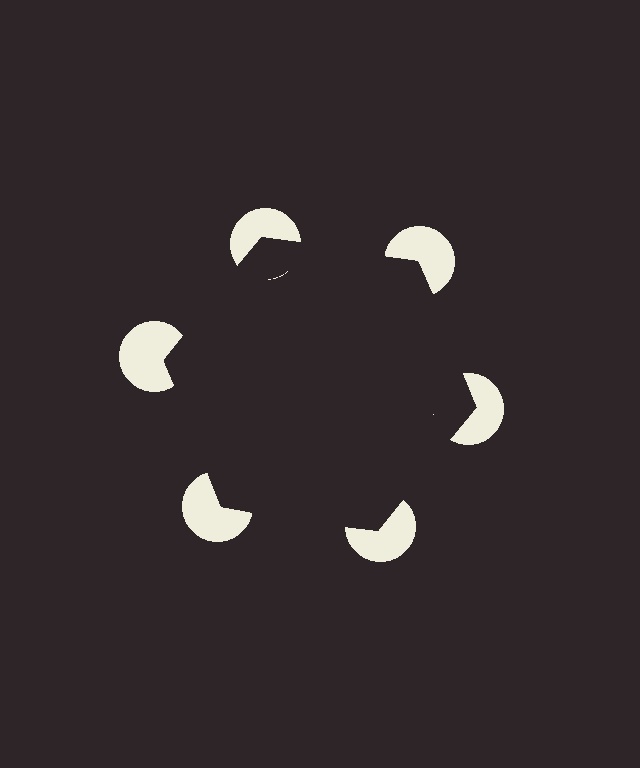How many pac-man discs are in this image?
There are 6 — one at each vertex of the illusory hexagon.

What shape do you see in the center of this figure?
An illusory hexagon — its edges are inferred from the aligned wedge cuts in the pac-man discs, not physically drawn.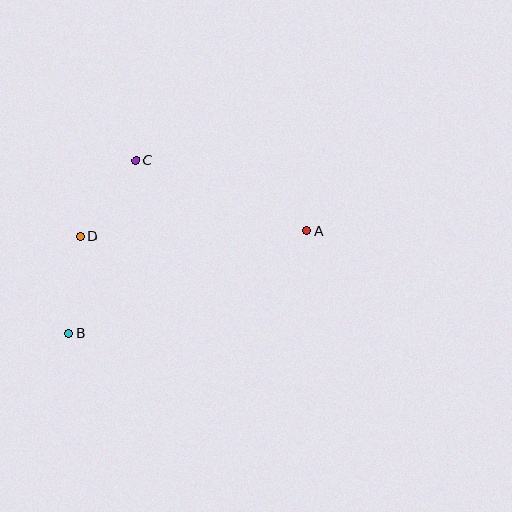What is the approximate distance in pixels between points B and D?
The distance between B and D is approximately 98 pixels.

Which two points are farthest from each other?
Points A and B are farthest from each other.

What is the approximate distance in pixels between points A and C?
The distance between A and C is approximately 185 pixels.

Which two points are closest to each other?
Points C and D are closest to each other.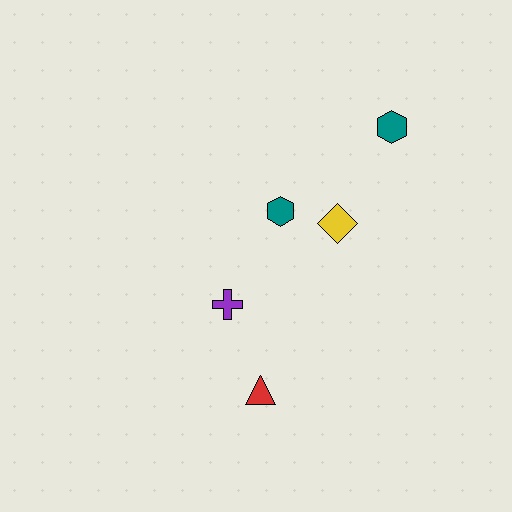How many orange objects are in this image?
There are no orange objects.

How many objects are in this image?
There are 5 objects.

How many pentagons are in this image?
There are no pentagons.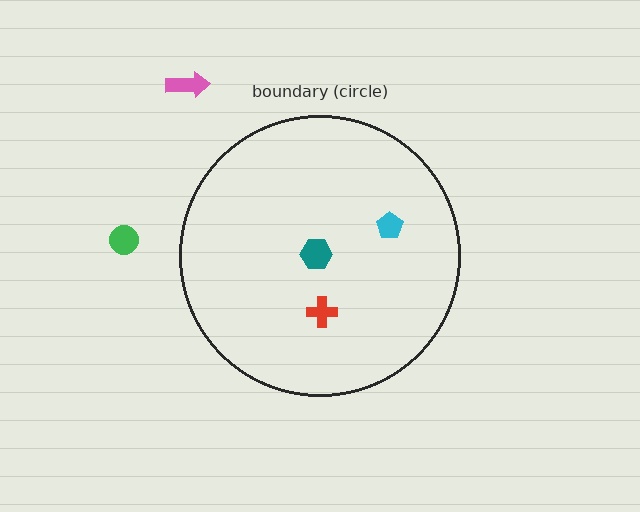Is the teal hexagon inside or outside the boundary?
Inside.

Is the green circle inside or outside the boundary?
Outside.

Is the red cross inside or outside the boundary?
Inside.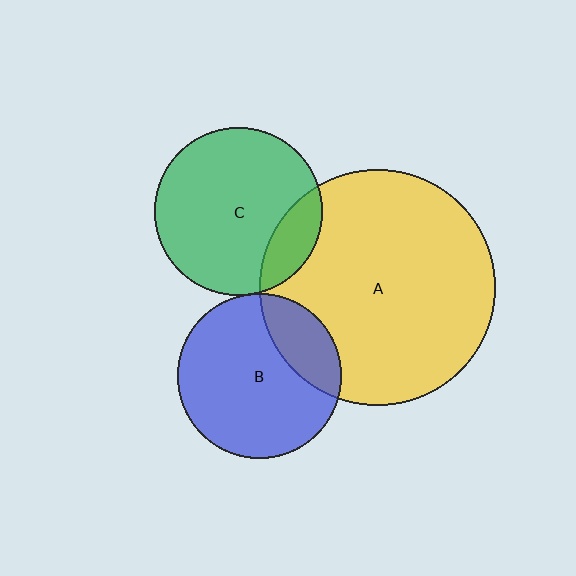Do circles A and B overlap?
Yes.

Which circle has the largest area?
Circle A (yellow).